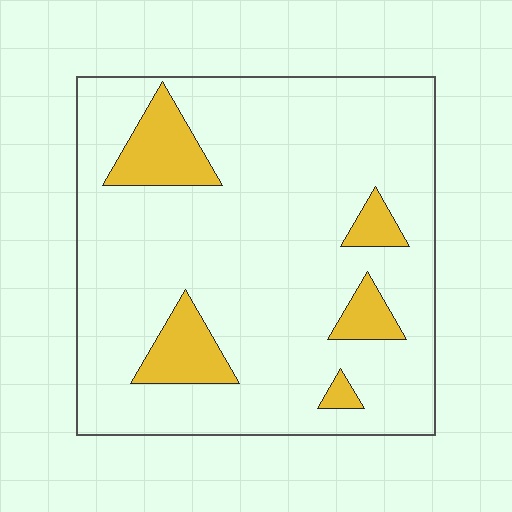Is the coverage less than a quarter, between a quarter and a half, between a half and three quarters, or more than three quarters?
Less than a quarter.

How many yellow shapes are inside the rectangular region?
5.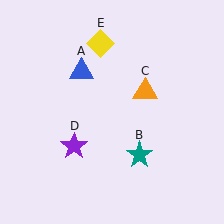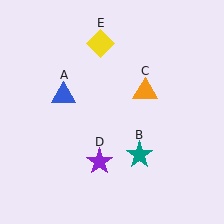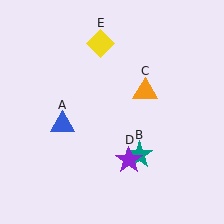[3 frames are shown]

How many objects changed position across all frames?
2 objects changed position: blue triangle (object A), purple star (object D).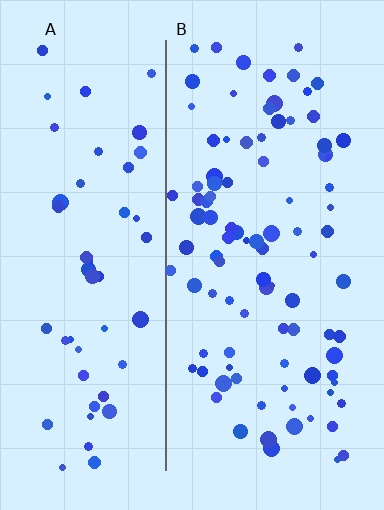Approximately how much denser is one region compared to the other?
Approximately 1.8× — region B over region A.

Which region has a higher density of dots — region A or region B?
B (the right).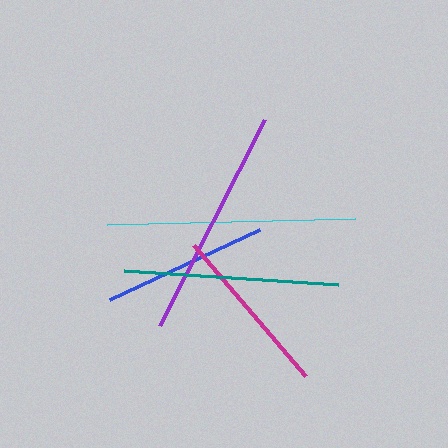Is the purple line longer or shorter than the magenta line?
The purple line is longer than the magenta line.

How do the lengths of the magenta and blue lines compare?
The magenta and blue lines are approximately the same length.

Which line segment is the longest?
The cyan line is the longest at approximately 248 pixels.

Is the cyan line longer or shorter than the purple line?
The cyan line is longer than the purple line.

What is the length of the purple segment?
The purple segment is approximately 231 pixels long.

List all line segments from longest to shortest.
From longest to shortest: cyan, purple, teal, magenta, blue.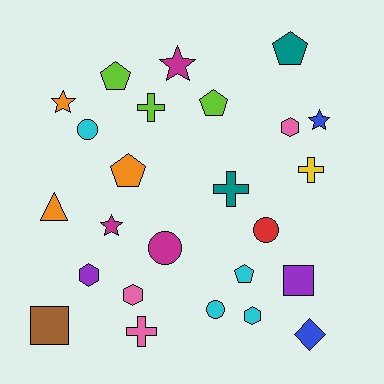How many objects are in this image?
There are 25 objects.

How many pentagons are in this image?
There are 5 pentagons.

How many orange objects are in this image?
There are 3 orange objects.